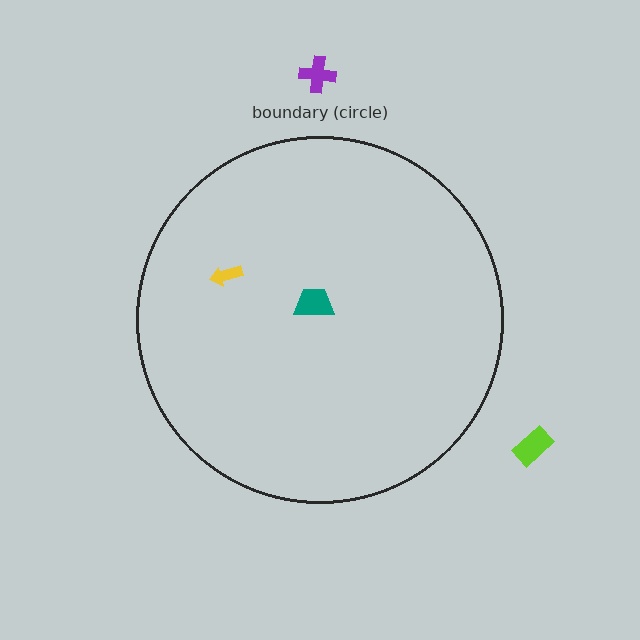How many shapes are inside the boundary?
2 inside, 2 outside.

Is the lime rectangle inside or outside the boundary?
Outside.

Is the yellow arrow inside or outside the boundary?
Inside.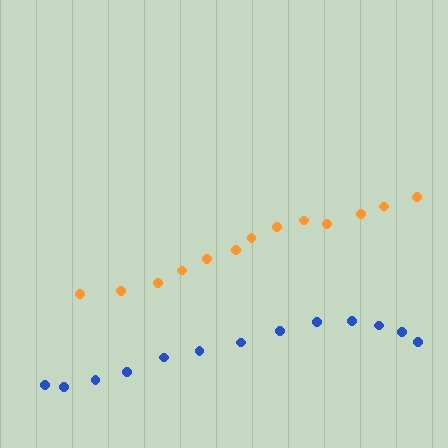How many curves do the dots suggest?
There are 2 distinct paths.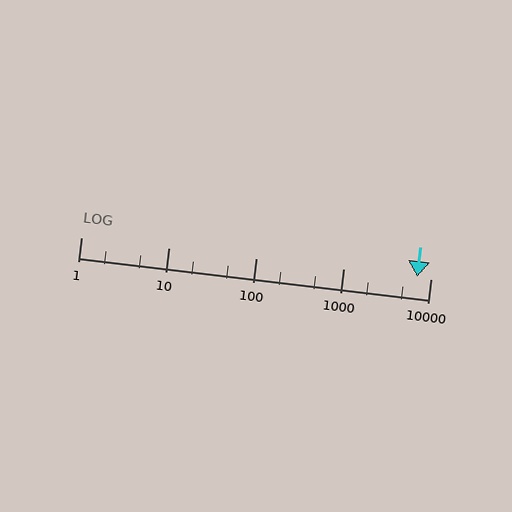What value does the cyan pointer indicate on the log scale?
The pointer indicates approximately 7000.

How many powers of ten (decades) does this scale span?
The scale spans 4 decades, from 1 to 10000.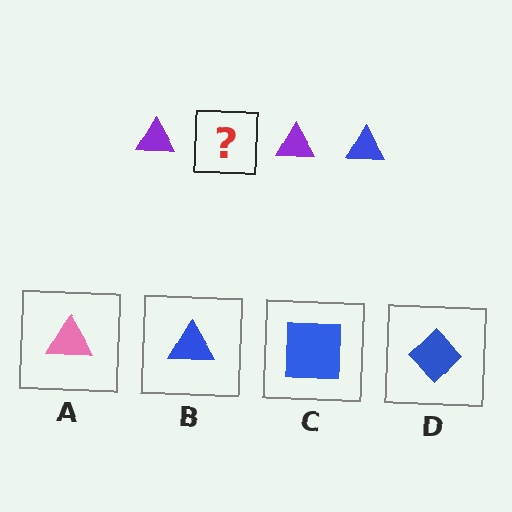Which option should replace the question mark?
Option B.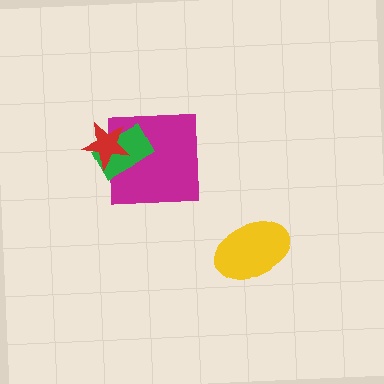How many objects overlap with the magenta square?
2 objects overlap with the magenta square.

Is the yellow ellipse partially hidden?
No, no other shape covers it.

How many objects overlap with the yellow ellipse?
0 objects overlap with the yellow ellipse.